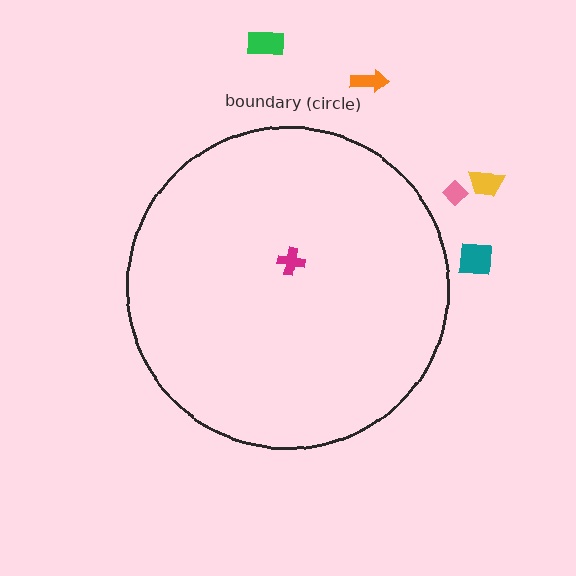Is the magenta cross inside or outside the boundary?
Inside.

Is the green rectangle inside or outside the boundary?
Outside.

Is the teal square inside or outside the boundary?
Outside.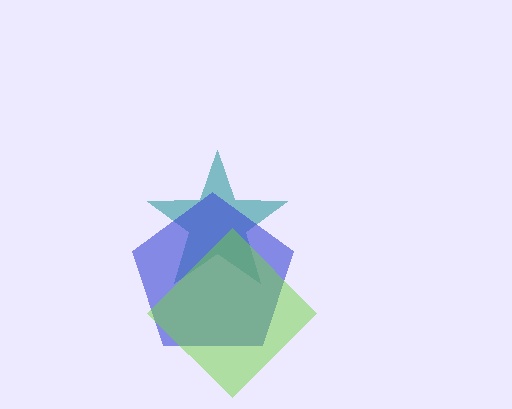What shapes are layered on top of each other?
The layered shapes are: a teal star, a blue pentagon, a lime diamond.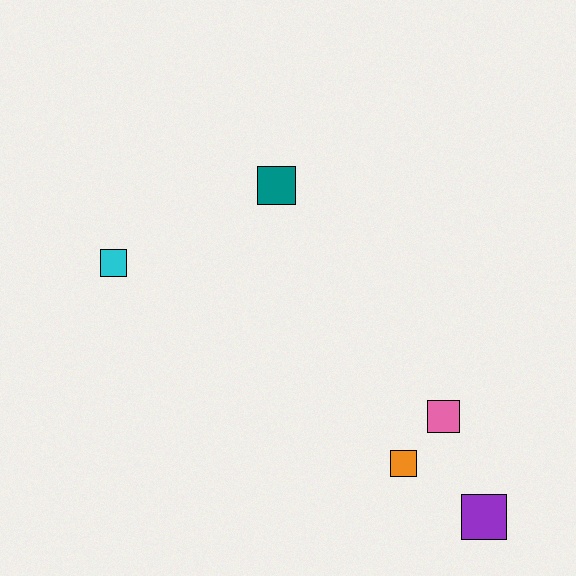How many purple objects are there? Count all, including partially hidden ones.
There is 1 purple object.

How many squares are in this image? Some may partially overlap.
There are 5 squares.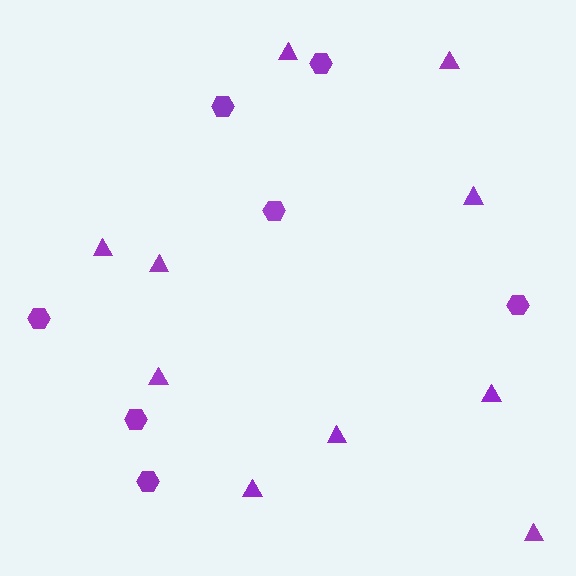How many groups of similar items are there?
There are 2 groups: one group of hexagons (7) and one group of triangles (10).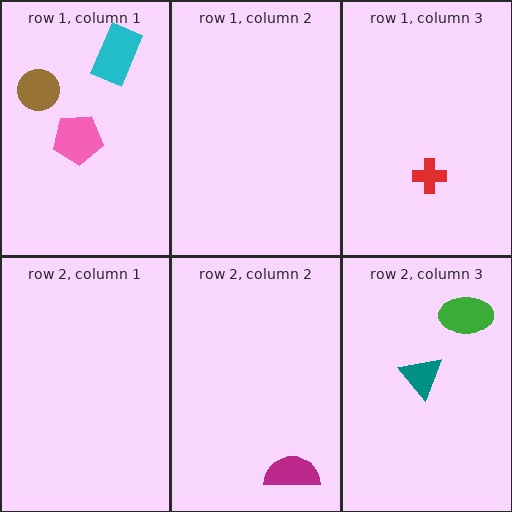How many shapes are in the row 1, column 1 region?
3.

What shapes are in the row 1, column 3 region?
The red cross.